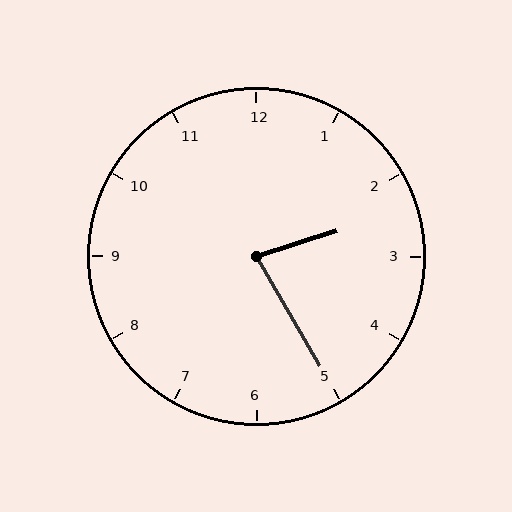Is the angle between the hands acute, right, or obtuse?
It is acute.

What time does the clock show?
2:25.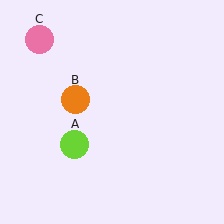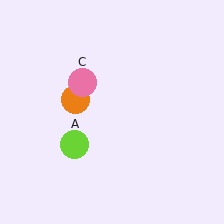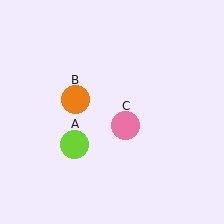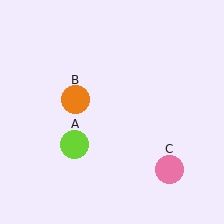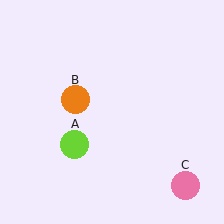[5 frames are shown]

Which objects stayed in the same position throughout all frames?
Lime circle (object A) and orange circle (object B) remained stationary.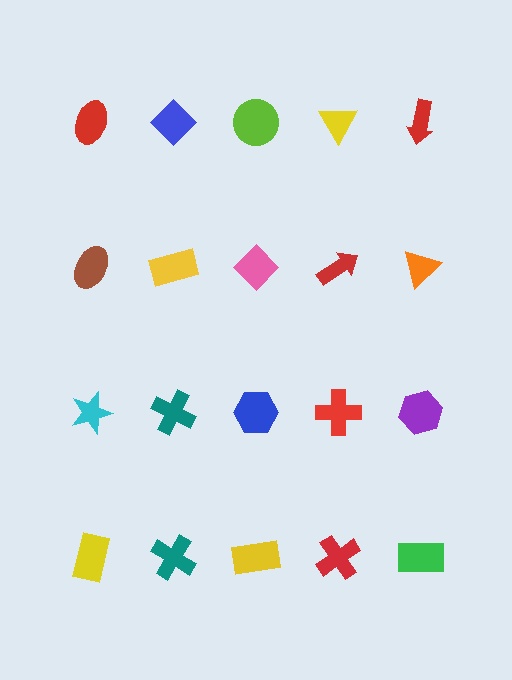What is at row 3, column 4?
A red cross.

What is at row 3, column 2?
A teal cross.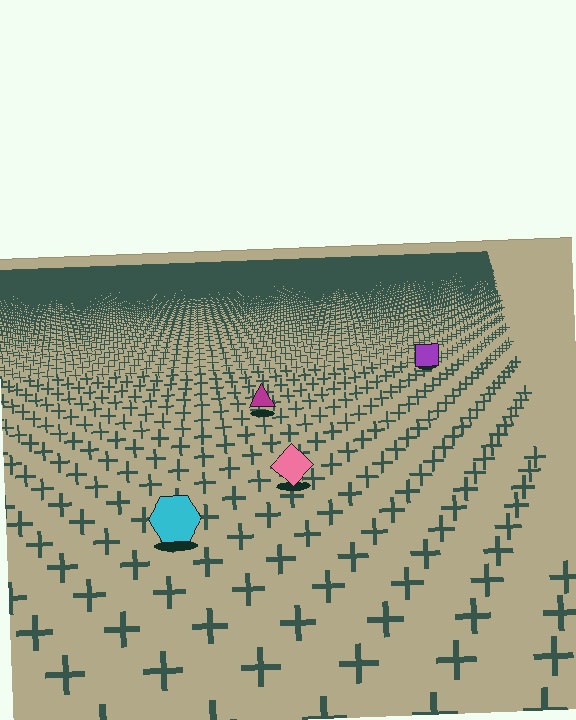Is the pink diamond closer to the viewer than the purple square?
Yes. The pink diamond is closer — you can tell from the texture gradient: the ground texture is coarser near it.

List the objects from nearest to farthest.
From nearest to farthest: the cyan hexagon, the pink diamond, the magenta triangle, the purple square.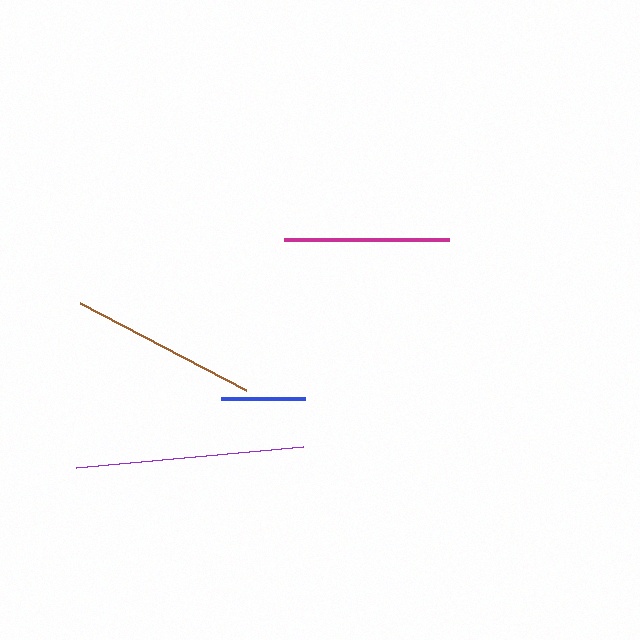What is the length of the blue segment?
The blue segment is approximately 84 pixels long.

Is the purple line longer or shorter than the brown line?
The purple line is longer than the brown line.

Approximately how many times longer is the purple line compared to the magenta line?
The purple line is approximately 1.4 times the length of the magenta line.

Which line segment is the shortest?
The blue line is the shortest at approximately 84 pixels.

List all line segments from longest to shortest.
From longest to shortest: purple, brown, magenta, blue.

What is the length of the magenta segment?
The magenta segment is approximately 165 pixels long.